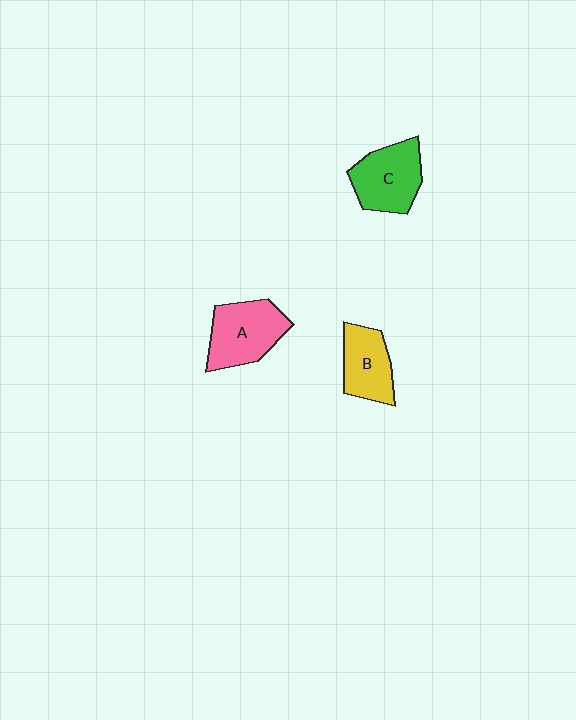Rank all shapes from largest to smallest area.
From largest to smallest: A (pink), C (green), B (yellow).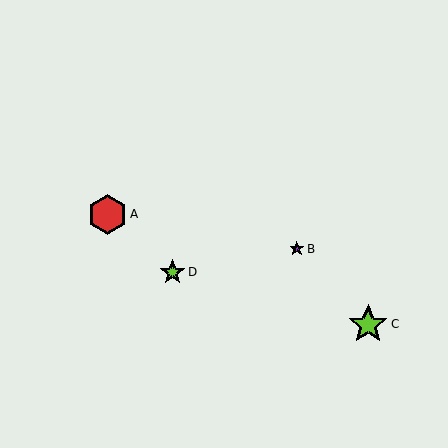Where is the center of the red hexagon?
The center of the red hexagon is at (107, 214).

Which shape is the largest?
The red hexagon (labeled A) is the largest.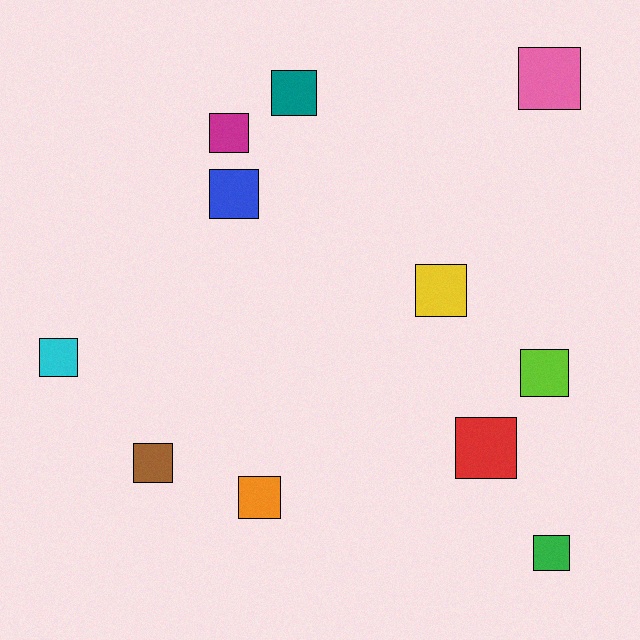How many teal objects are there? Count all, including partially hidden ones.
There is 1 teal object.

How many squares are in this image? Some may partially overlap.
There are 11 squares.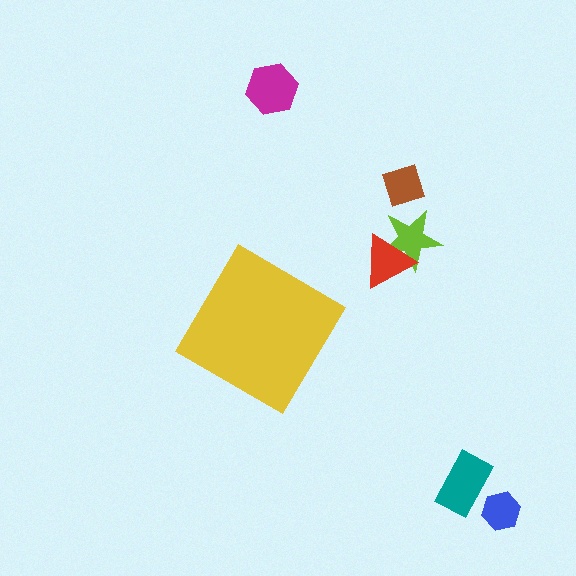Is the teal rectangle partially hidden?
No, the teal rectangle is fully visible.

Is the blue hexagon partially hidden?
No, the blue hexagon is fully visible.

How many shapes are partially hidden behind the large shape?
0 shapes are partially hidden.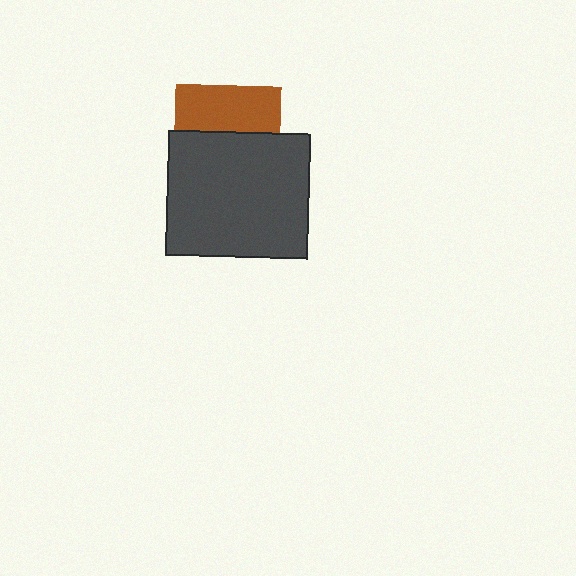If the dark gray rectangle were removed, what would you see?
You would see the complete brown square.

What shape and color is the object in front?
The object in front is a dark gray rectangle.